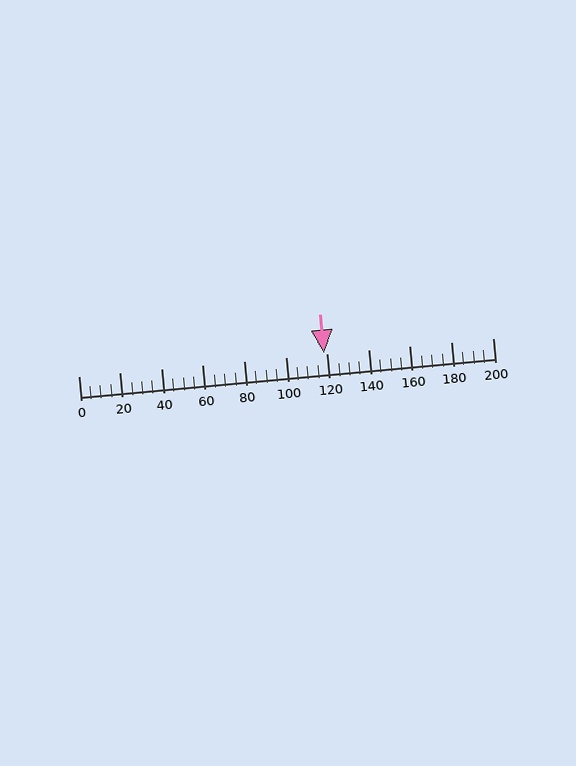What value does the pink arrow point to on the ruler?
The pink arrow points to approximately 118.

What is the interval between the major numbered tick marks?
The major tick marks are spaced 20 units apart.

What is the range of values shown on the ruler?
The ruler shows values from 0 to 200.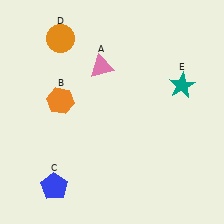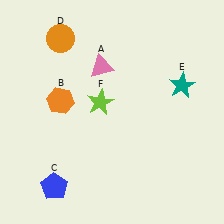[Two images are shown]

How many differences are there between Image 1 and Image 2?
There is 1 difference between the two images.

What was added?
A lime star (F) was added in Image 2.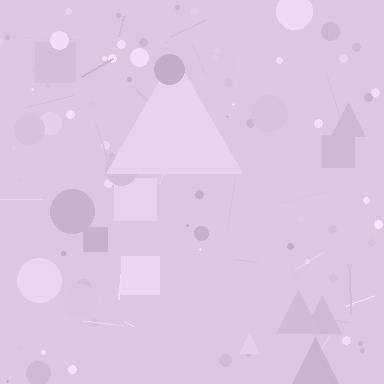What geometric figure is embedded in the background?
A triangle is embedded in the background.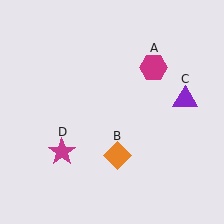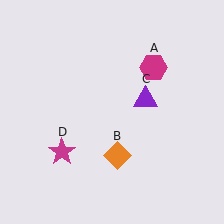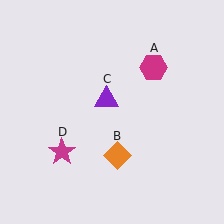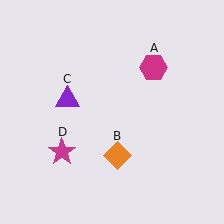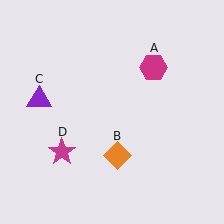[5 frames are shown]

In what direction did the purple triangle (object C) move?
The purple triangle (object C) moved left.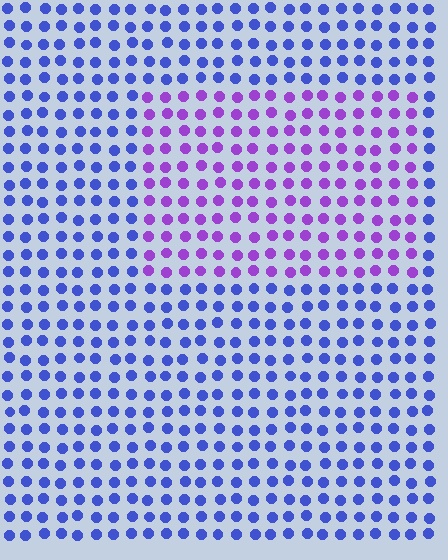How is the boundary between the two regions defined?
The boundary is defined purely by a slight shift in hue (about 47 degrees). Spacing, size, and orientation are identical on both sides.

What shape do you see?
I see a rectangle.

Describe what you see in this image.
The image is filled with small blue elements in a uniform arrangement. A rectangle-shaped region is visible where the elements are tinted to a slightly different hue, forming a subtle color boundary.